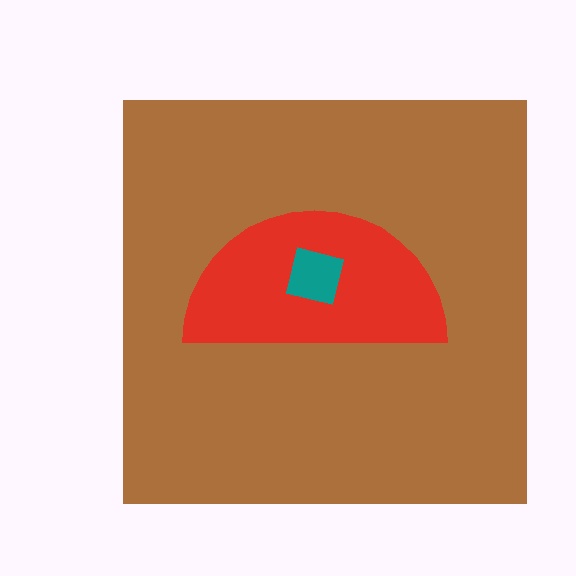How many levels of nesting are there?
3.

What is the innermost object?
The teal square.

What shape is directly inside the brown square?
The red semicircle.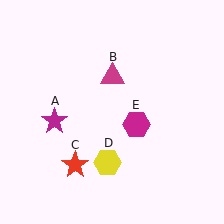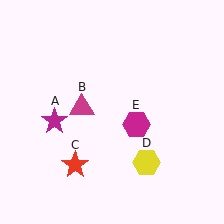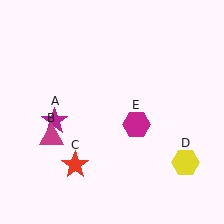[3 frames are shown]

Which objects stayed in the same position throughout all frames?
Magenta star (object A) and red star (object C) and magenta hexagon (object E) remained stationary.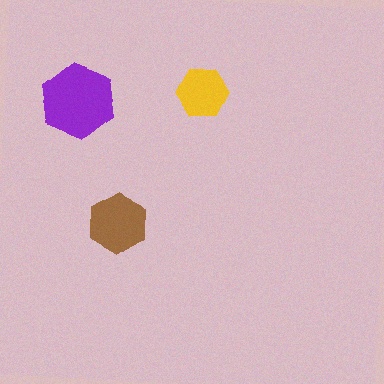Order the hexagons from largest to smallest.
the purple one, the brown one, the yellow one.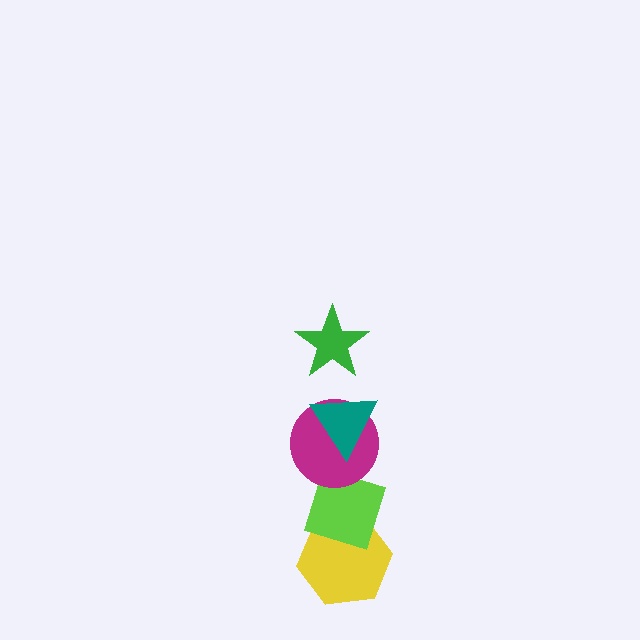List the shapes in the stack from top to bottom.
From top to bottom: the green star, the teal triangle, the magenta circle, the lime diamond, the yellow hexagon.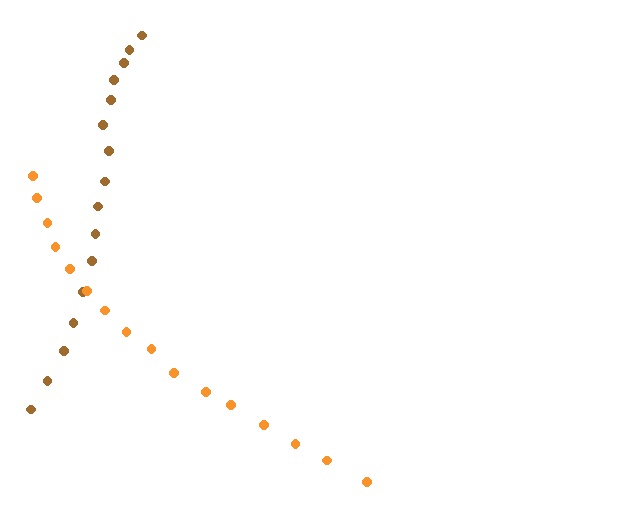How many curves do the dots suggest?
There are 2 distinct paths.